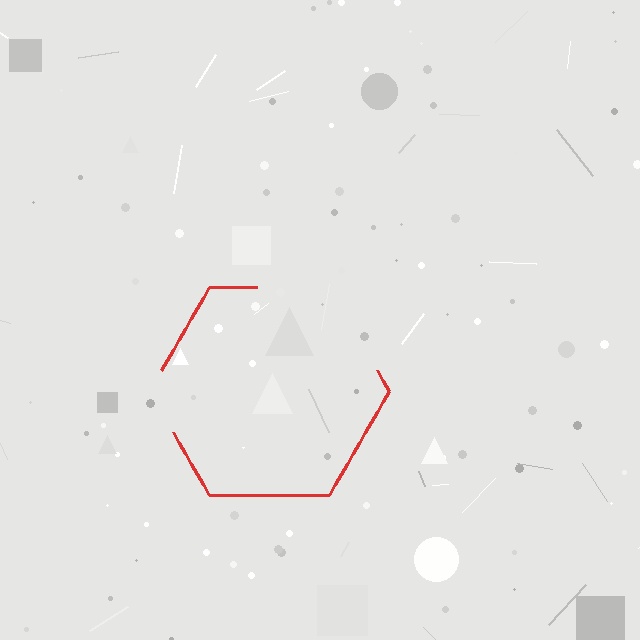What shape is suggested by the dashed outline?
The dashed outline suggests a hexagon.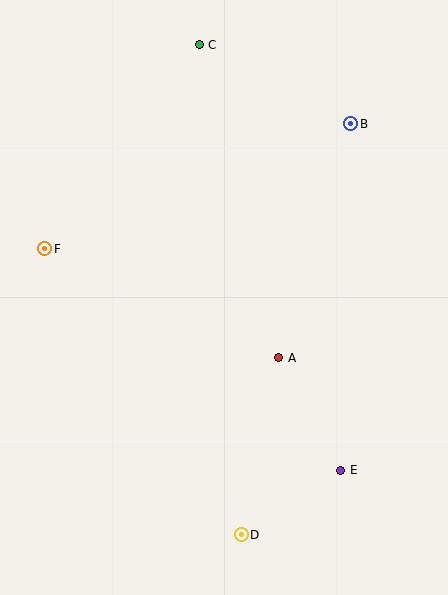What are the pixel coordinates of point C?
Point C is at (199, 45).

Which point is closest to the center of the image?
Point A at (279, 358) is closest to the center.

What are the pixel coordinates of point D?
Point D is at (241, 535).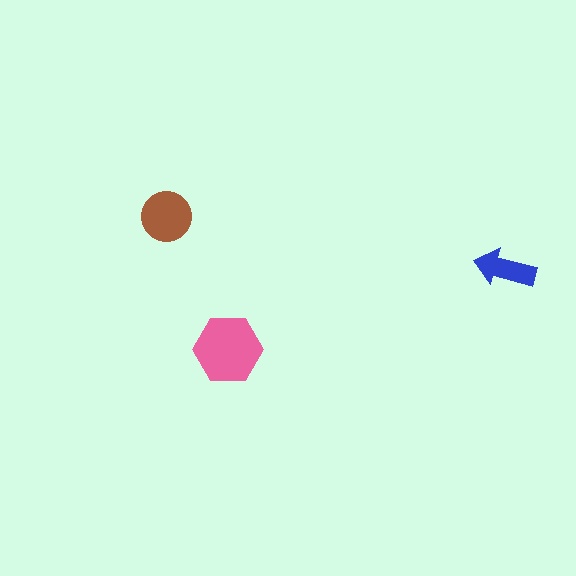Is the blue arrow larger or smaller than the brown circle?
Smaller.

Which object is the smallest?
The blue arrow.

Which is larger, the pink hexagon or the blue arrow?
The pink hexagon.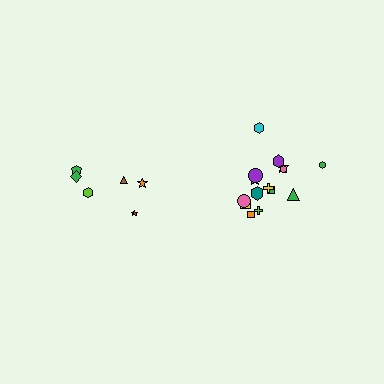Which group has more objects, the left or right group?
The right group.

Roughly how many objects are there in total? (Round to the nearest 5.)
Roughly 20 objects in total.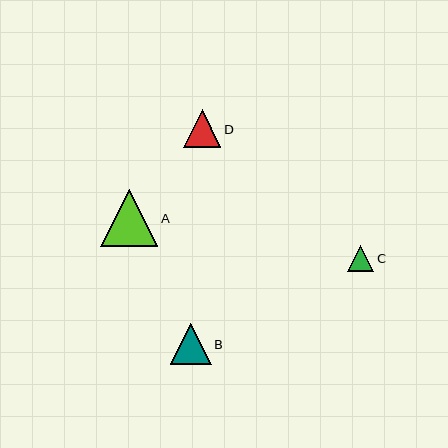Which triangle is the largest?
Triangle A is the largest with a size of approximately 58 pixels.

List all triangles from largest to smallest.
From largest to smallest: A, B, D, C.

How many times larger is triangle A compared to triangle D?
Triangle A is approximately 1.5 times the size of triangle D.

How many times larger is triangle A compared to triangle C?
Triangle A is approximately 2.2 times the size of triangle C.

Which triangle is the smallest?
Triangle C is the smallest with a size of approximately 26 pixels.